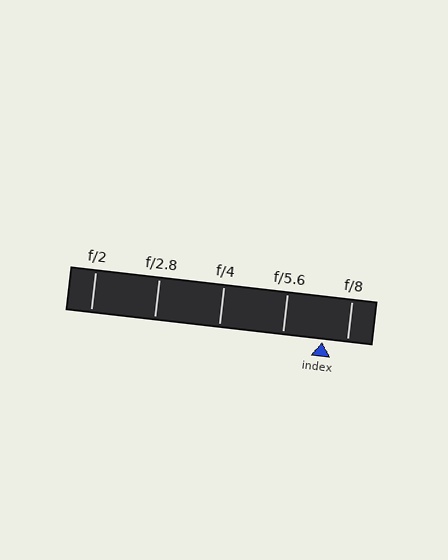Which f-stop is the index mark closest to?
The index mark is closest to f/8.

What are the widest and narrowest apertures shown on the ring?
The widest aperture shown is f/2 and the narrowest is f/8.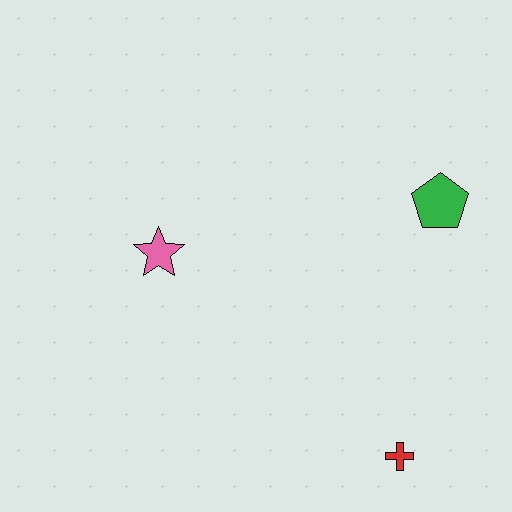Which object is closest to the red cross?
The green pentagon is closest to the red cross.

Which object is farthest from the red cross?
The pink star is farthest from the red cross.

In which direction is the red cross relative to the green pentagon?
The red cross is below the green pentagon.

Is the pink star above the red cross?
Yes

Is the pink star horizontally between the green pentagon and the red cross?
No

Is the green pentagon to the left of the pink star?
No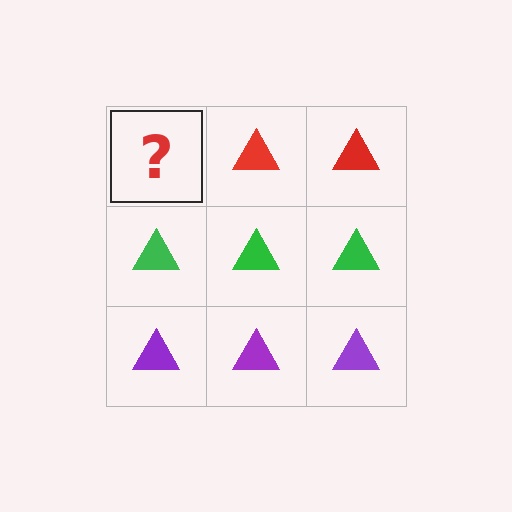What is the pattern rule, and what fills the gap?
The rule is that each row has a consistent color. The gap should be filled with a red triangle.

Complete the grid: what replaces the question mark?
The question mark should be replaced with a red triangle.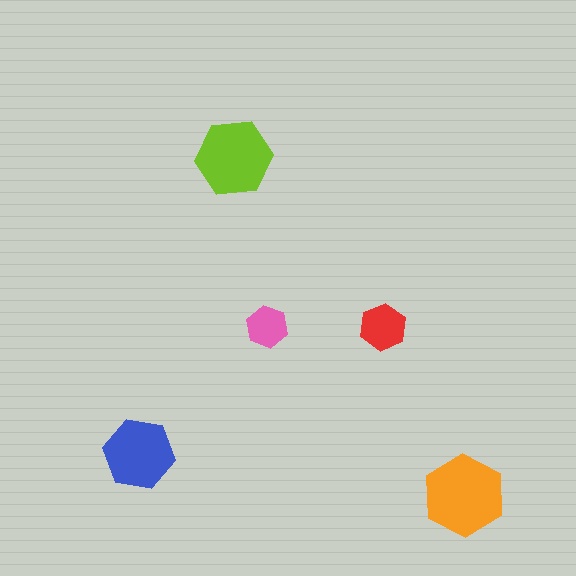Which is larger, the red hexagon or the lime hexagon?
The lime one.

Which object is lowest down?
The orange hexagon is bottommost.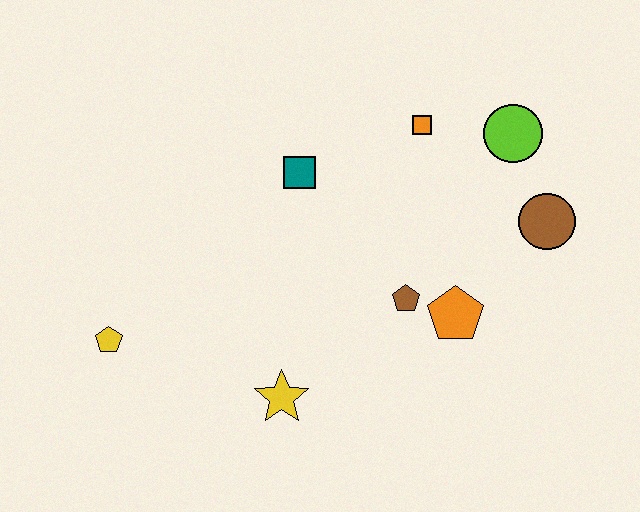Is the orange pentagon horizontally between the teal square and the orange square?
No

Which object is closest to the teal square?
The orange square is closest to the teal square.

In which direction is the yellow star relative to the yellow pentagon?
The yellow star is to the right of the yellow pentagon.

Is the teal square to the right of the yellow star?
Yes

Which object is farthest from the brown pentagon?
The yellow pentagon is farthest from the brown pentagon.